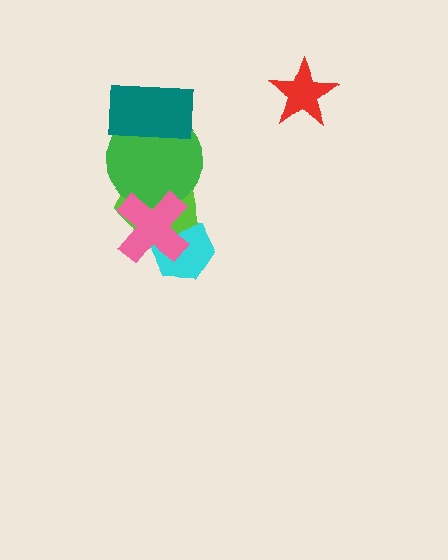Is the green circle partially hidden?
Yes, it is partially covered by another shape.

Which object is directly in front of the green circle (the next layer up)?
The pink cross is directly in front of the green circle.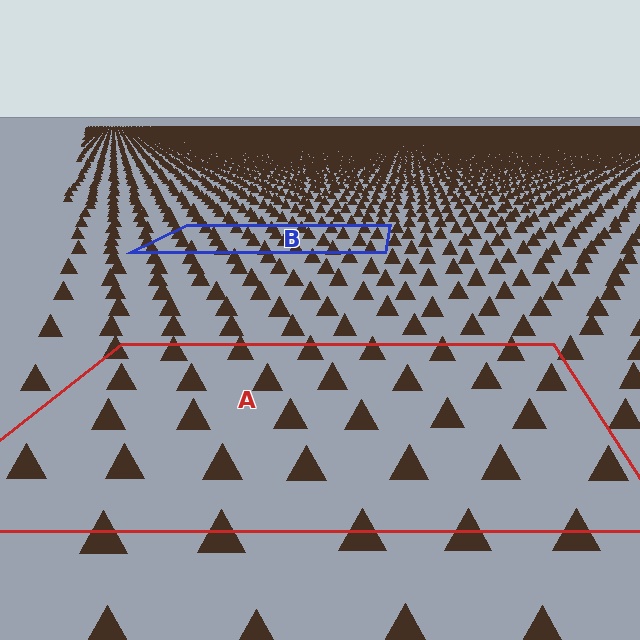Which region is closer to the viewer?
Region A is closer. The texture elements there are larger and more spread out.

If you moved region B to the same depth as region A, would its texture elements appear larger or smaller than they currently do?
They would appear larger. At a closer depth, the same texture elements are projected at a bigger on-screen size.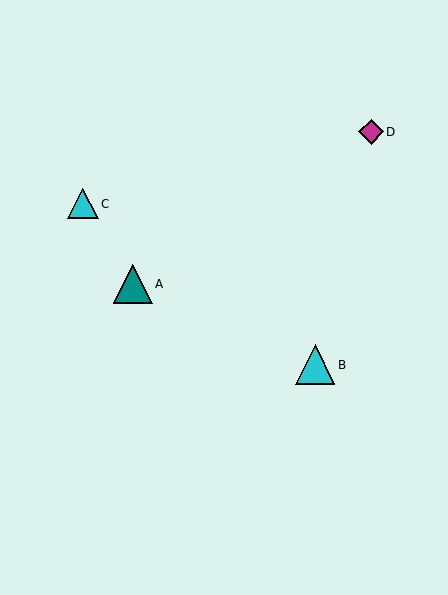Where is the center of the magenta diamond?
The center of the magenta diamond is at (371, 132).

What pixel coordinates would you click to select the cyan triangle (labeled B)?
Click at (315, 365) to select the cyan triangle B.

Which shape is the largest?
The cyan triangle (labeled B) is the largest.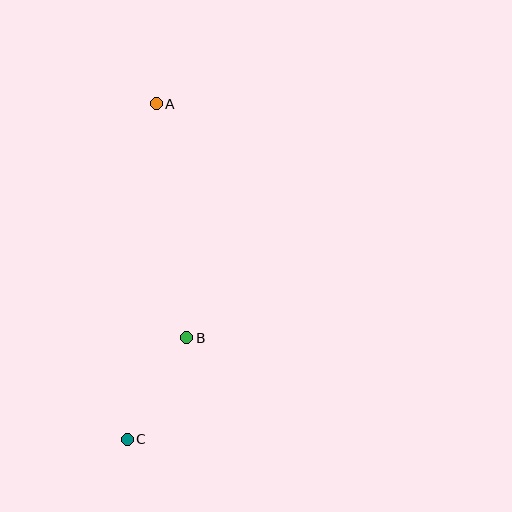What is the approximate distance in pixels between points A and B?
The distance between A and B is approximately 236 pixels.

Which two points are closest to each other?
Points B and C are closest to each other.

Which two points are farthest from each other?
Points A and C are farthest from each other.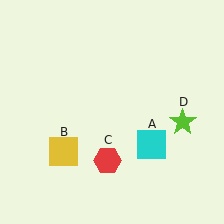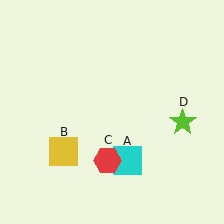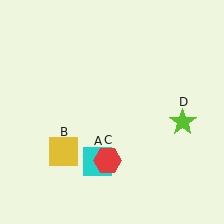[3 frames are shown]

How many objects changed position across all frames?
1 object changed position: cyan square (object A).